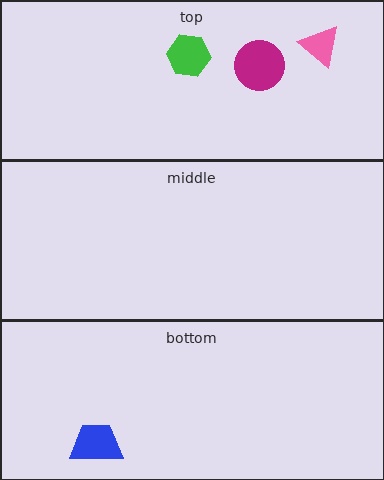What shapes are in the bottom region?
The blue trapezoid.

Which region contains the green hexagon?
The top region.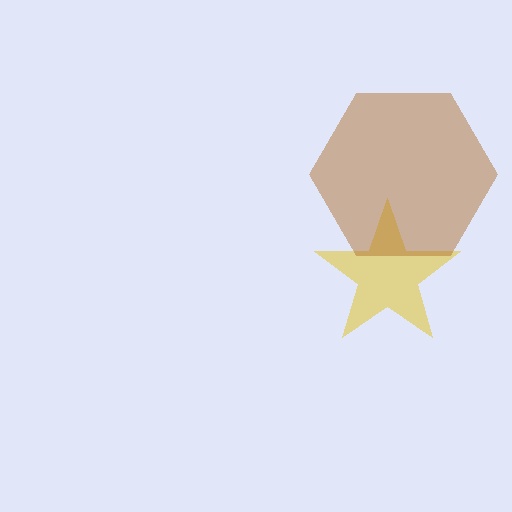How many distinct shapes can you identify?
There are 2 distinct shapes: a yellow star, a brown hexagon.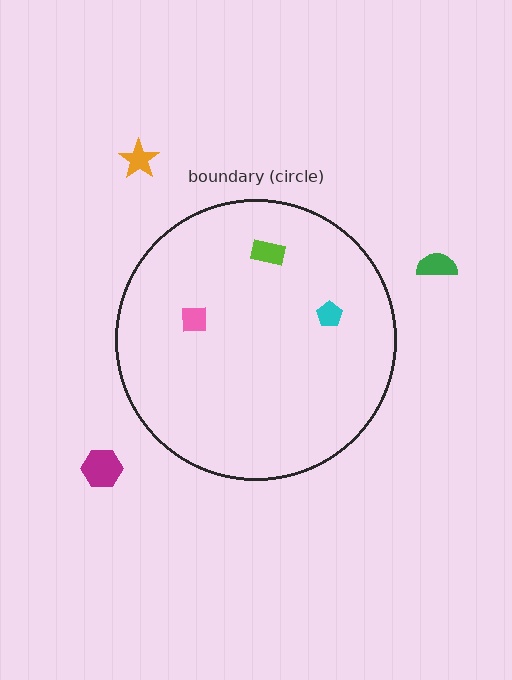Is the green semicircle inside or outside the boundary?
Outside.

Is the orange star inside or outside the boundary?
Outside.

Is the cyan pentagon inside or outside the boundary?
Inside.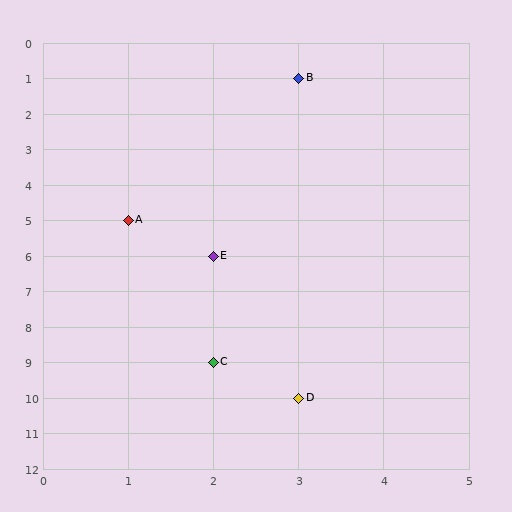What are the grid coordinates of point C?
Point C is at grid coordinates (2, 9).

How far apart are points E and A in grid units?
Points E and A are 1 column and 1 row apart (about 1.4 grid units diagonally).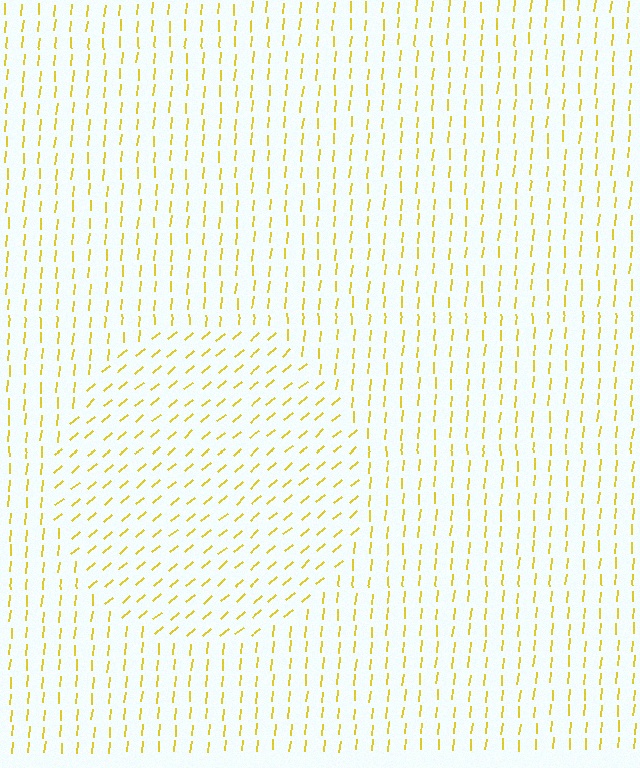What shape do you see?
I see a circle.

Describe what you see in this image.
The image is filled with small yellow line segments. A circle region in the image has lines oriented differently from the surrounding lines, creating a visible texture boundary.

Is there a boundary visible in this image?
Yes, there is a texture boundary formed by a change in line orientation.